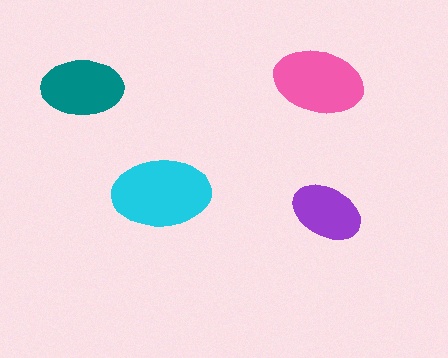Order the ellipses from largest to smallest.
the cyan one, the pink one, the teal one, the purple one.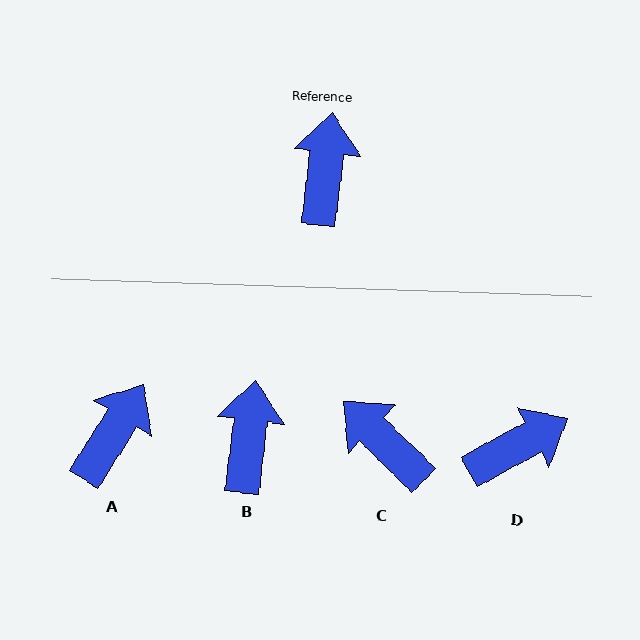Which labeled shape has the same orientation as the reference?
B.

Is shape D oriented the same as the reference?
No, it is off by about 55 degrees.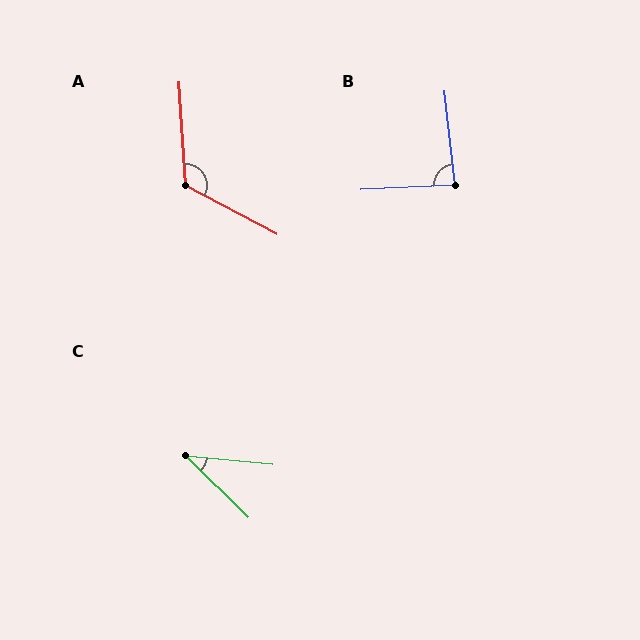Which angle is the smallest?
C, at approximately 39 degrees.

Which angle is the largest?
A, at approximately 122 degrees.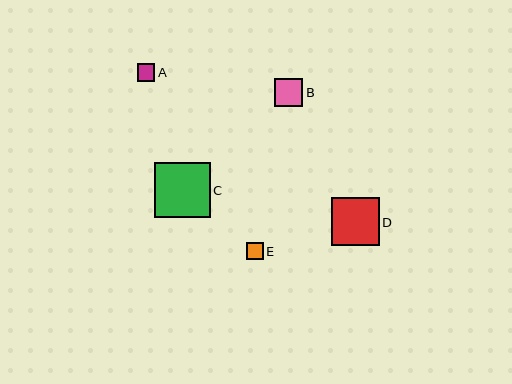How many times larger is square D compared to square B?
Square D is approximately 1.7 times the size of square B.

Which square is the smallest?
Square E is the smallest with a size of approximately 17 pixels.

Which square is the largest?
Square C is the largest with a size of approximately 56 pixels.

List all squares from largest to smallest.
From largest to smallest: C, D, B, A, E.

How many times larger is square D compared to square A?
Square D is approximately 2.7 times the size of square A.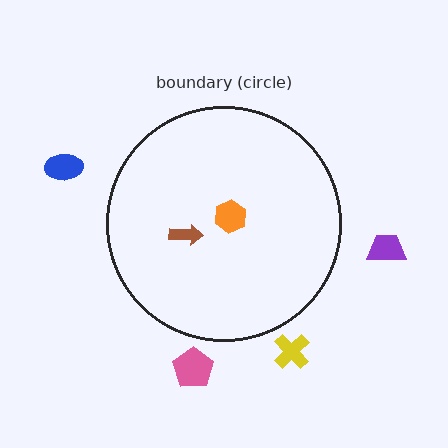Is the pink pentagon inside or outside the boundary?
Outside.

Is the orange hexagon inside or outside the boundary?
Inside.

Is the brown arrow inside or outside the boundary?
Inside.